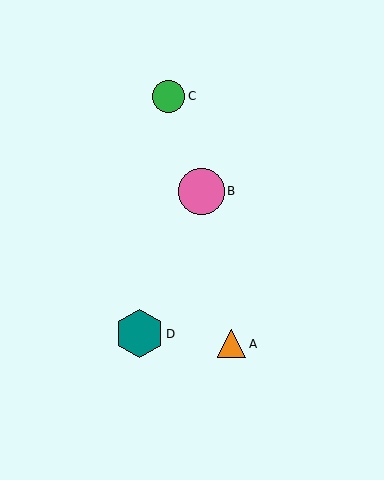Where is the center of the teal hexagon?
The center of the teal hexagon is at (139, 334).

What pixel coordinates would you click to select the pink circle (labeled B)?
Click at (202, 191) to select the pink circle B.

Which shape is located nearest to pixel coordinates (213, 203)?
The pink circle (labeled B) at (202, 191) is nearest to that location.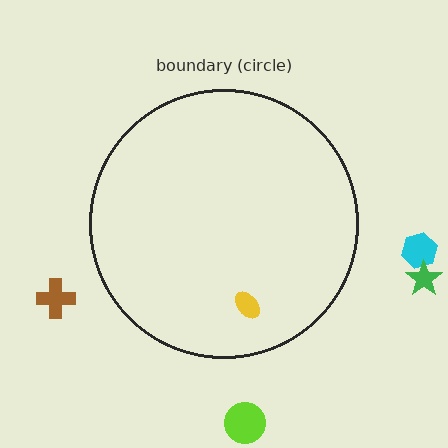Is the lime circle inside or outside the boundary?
Outside.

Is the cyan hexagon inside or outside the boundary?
Outside.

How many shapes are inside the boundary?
1 inside, 4 outside.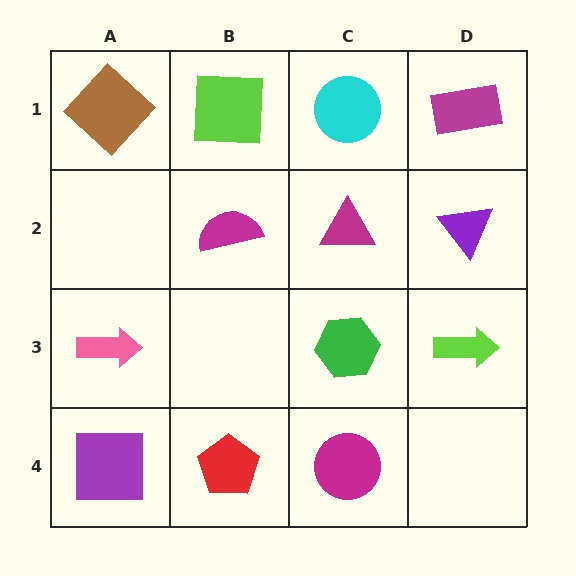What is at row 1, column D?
A magenta rectangle.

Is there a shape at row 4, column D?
No, that cell is empty.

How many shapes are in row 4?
3 shapes.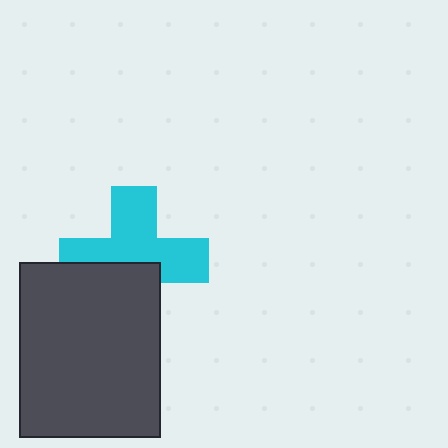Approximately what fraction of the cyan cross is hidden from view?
Roughly 40% of the cyan cross is hidden behind the dark gray rectangle.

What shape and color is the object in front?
The object in front is a dark gray rectangle.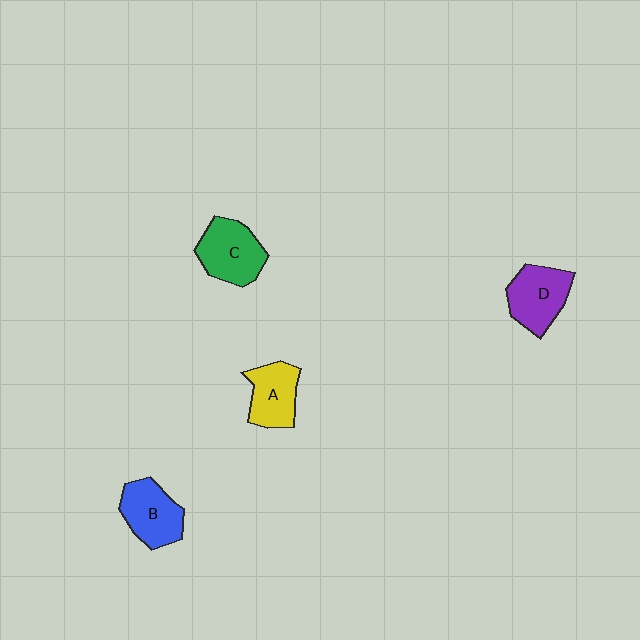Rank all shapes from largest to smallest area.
From largest to smallest: C (green), D (purple), B (blue), A (yellow).